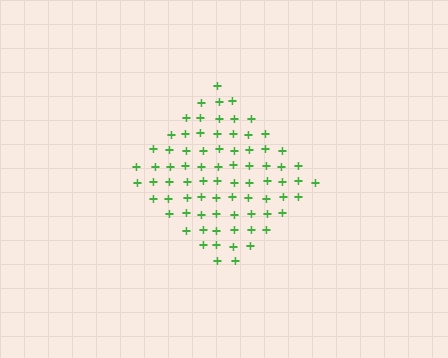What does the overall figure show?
The overall figure shows a diamond.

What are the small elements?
The small elements are plus signs.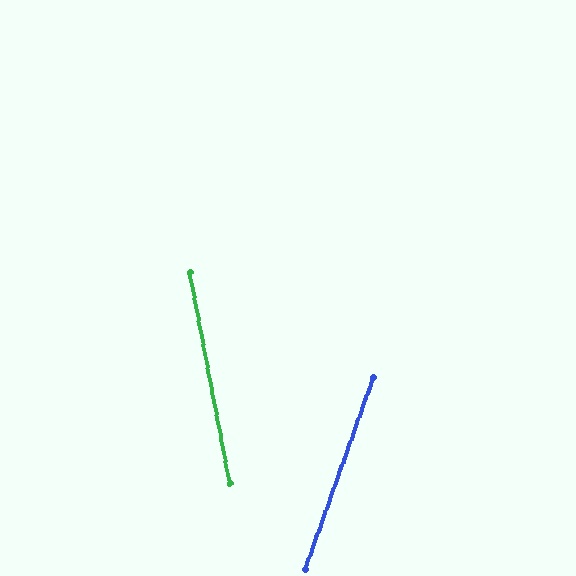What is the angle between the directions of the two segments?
Approximately 30 degrees.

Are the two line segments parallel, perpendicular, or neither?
Neither parallel nor perpendicular — they differ by about 30°.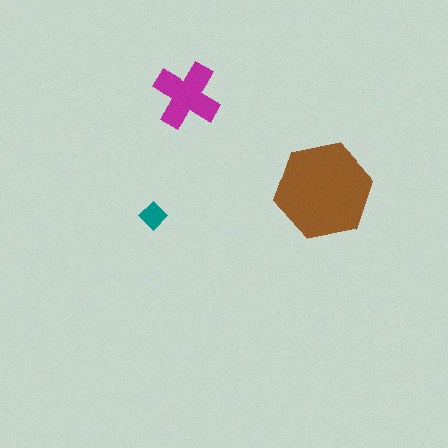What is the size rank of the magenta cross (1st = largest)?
2nd.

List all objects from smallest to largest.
The teal diamond, the magenta cross, the brown hexagon.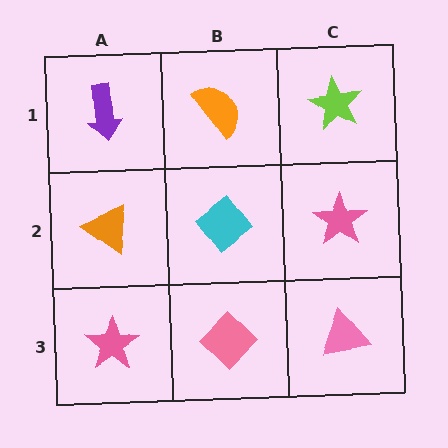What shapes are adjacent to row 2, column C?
A lime star (row 1, column C), a pink triangle (row 3, column C), a cyan diamond (row 2, column B).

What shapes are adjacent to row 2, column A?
A purple arrow (row 1, column A), a pink star (row 3, column A), a cyan diamond (row 2, column B).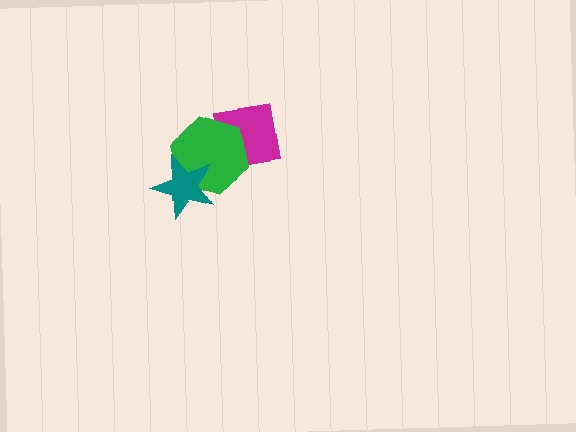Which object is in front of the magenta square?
The green hexagon is in front of the magenta square.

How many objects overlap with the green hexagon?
2 objects overlap with the green hexagon.